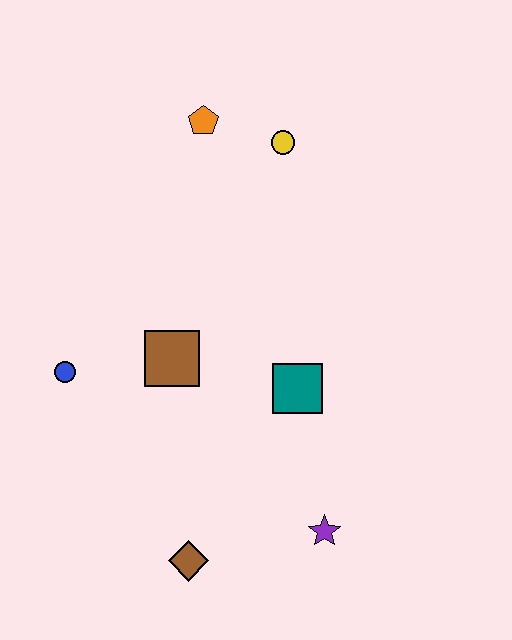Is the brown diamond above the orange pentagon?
No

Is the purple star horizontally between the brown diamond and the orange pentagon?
No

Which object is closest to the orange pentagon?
The yellow circle is closest to the orange pentagon.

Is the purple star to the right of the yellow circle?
Yes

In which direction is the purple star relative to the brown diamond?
The purple star is to the right of the brown diamond.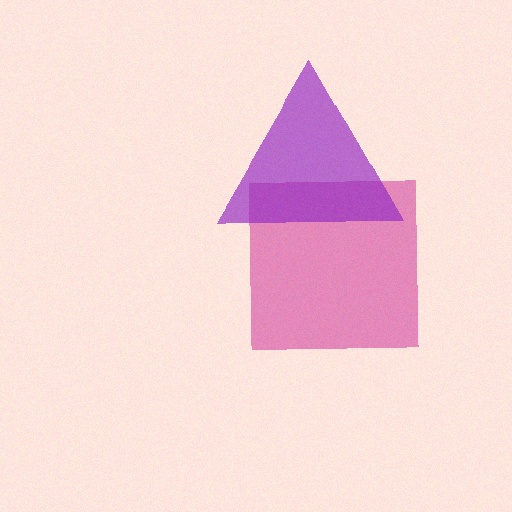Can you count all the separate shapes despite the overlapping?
Yes, there are 2 separate shapes.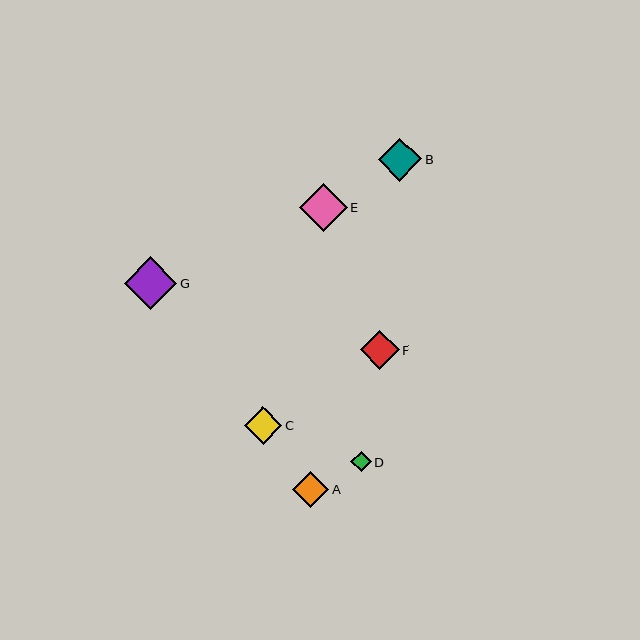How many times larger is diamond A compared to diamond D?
Diamond A is approximately 1.8 times the size of diamond D.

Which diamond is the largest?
Diamond G is the largest with a size of approximately 53 pixels.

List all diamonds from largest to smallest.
From largest to smallest: G, E, B, F, C, A, D.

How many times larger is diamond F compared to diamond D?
Diamond F is approximately 1.9 times the size of diamond D.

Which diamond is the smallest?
Diamond D is the smallest with a size of approximately 20 pixels.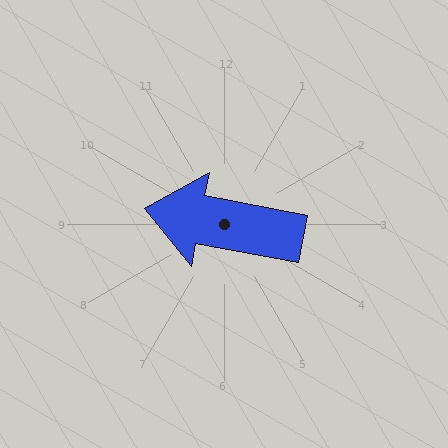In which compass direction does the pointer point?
West.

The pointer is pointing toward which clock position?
Roughly 9 o'clock.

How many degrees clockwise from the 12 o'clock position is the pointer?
Approximately 281 degrees.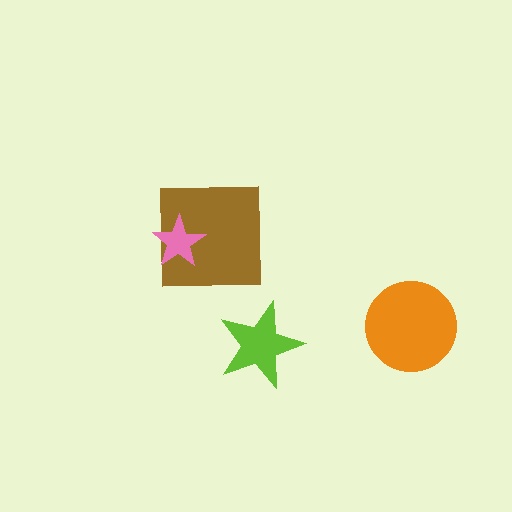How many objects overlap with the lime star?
0 objects overlap with the lime star.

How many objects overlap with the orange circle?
0 objects overlap with the orange circle.